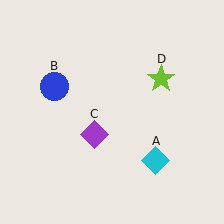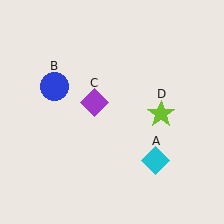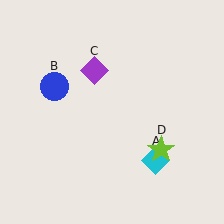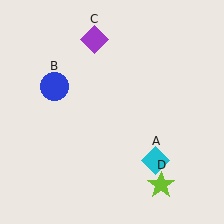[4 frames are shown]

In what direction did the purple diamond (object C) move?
The purple diamond (object C) moved up.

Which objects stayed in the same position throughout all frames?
Cyan diamond (object A) and blue circle (object B) remained stationary.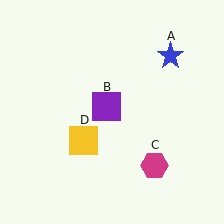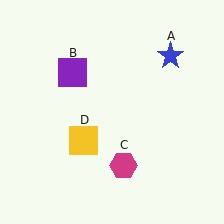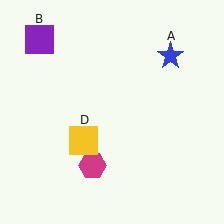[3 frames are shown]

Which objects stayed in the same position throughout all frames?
Blue star (object A) and yellow square (object D) remained stationary.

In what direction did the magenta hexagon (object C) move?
The magenta hexagon (object C) moved left.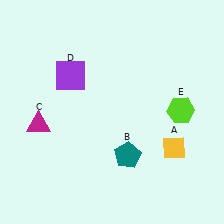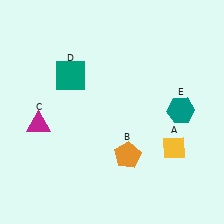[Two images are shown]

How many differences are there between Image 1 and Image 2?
There are 3 differences between the two images.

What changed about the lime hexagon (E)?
In Image 1, E is lime. In Image 2, it changed to teal.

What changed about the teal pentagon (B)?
In Image 1, B is teal. In Image 2, it changed to orange.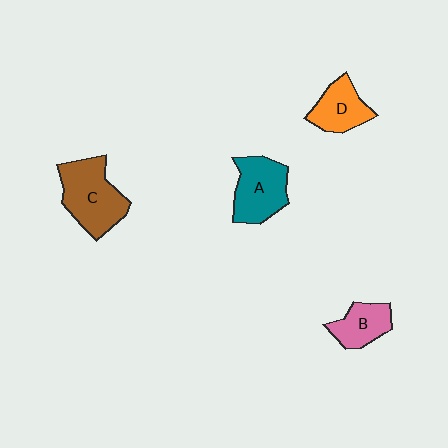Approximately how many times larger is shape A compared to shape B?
Approximately 1.5 times.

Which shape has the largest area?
Shape C (brown).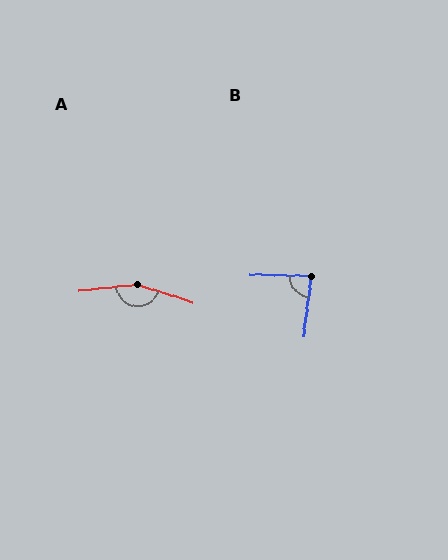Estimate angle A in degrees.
Approximately 156 degrees.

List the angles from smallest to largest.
B (84°), A (156°).